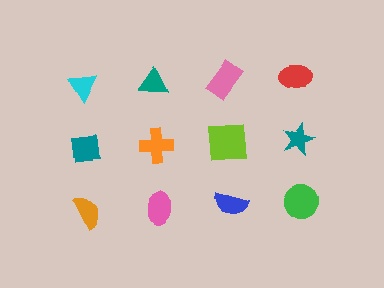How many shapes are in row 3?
4 shapes.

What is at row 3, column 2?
A pink ellipse.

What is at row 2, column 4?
A teal star.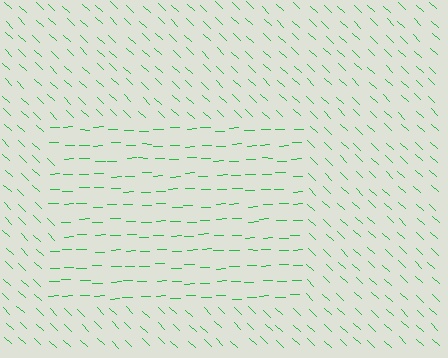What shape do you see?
I see a rectangle.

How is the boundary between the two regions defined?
The boundary is defined purely by a change in line orientation (approximately 45 degrees difference). All lines are the same color and thickness.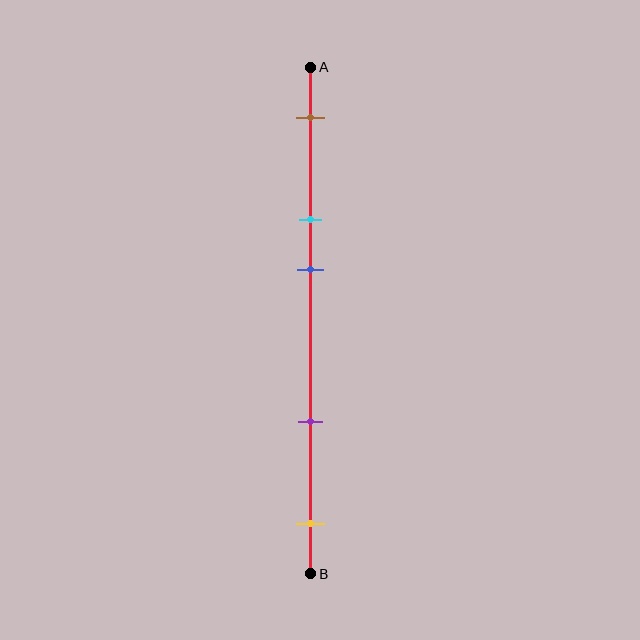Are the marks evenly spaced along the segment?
No, the marks are not evenly spaced.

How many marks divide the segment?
There are 5 marks dividing the segment.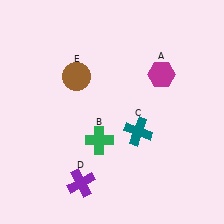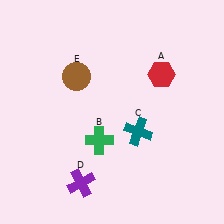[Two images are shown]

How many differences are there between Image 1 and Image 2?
There is 1 difference between the two images.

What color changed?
The hexagon (A) changed from magenta in Image 1 to red in Image 2.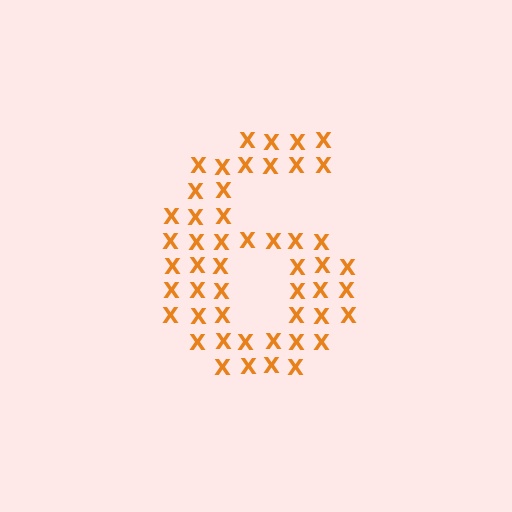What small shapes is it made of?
It is made of small letter X's.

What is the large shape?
The large shape is the digit 6.